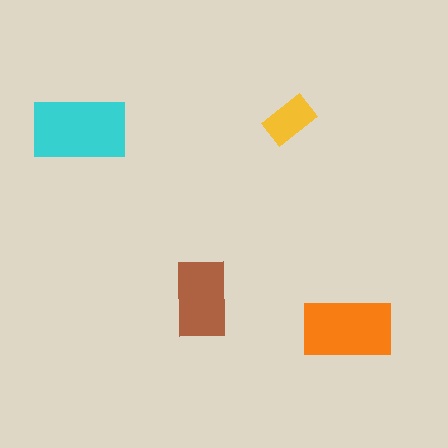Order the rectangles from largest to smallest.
the cyan one, the orange one, the brown one, the yellow one.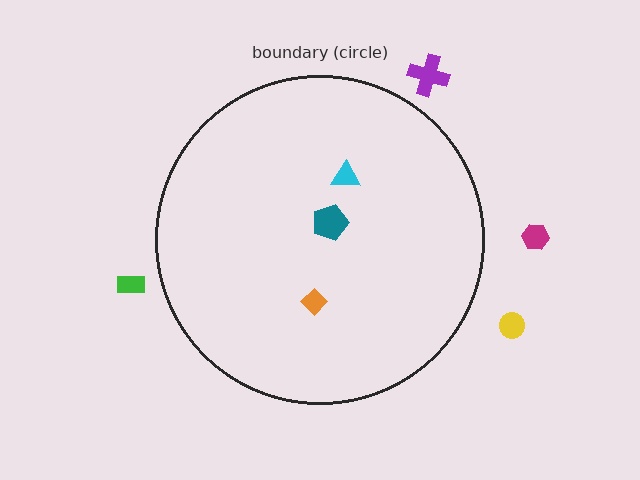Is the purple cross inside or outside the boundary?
Outside.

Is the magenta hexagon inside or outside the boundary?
Outside.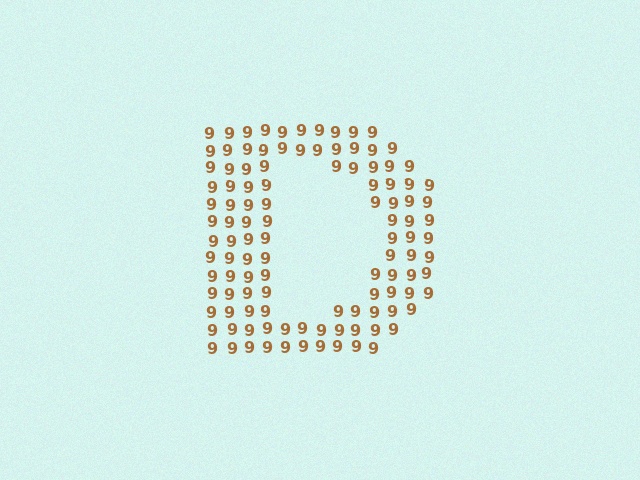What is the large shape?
The large shape is the letter D.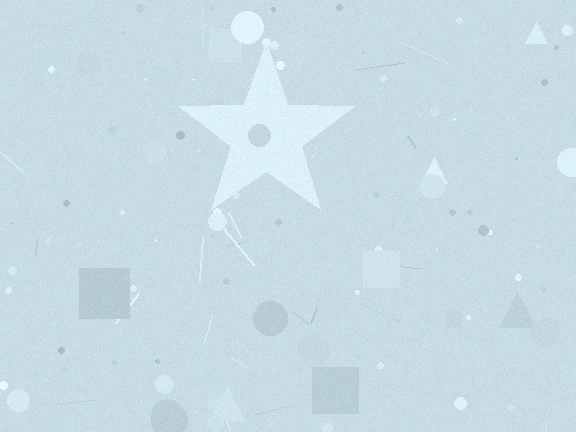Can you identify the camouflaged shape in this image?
The camouflaged shape is a star.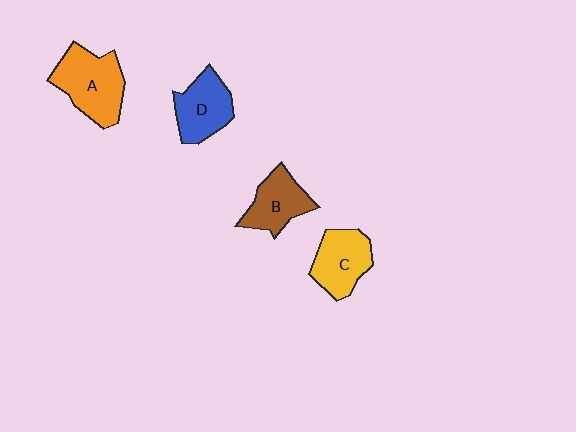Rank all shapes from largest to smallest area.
From largest to smallest: A (orange), C (yellow), D (blue), B (brown).